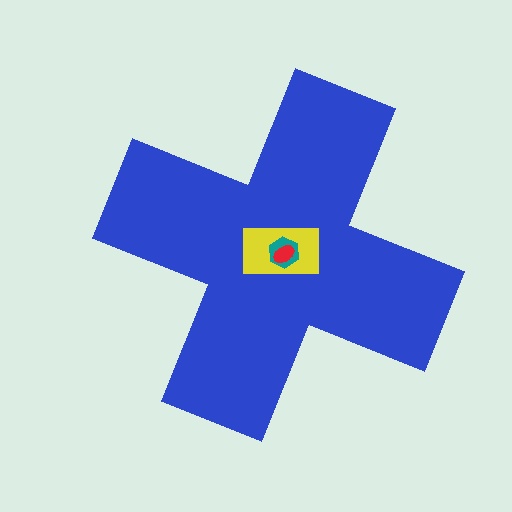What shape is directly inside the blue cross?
The yellow rectangle.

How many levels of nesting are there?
4.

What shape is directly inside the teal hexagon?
The red ellipse.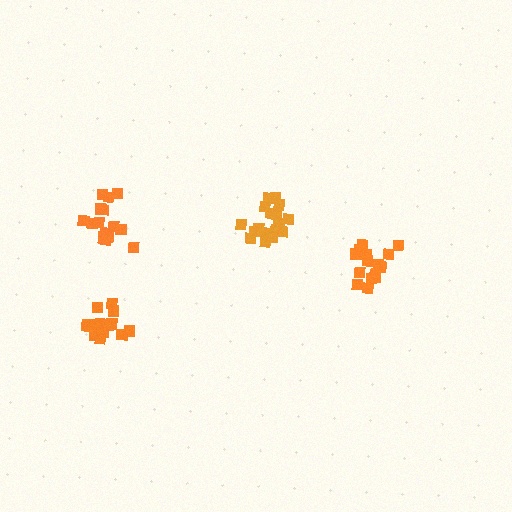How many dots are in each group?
Group 1: 19 dots, Group 2: 16 dots, Group 3: 16 dots, Group 4: 14 dots (65 total).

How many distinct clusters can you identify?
There are 4 distinct clusters.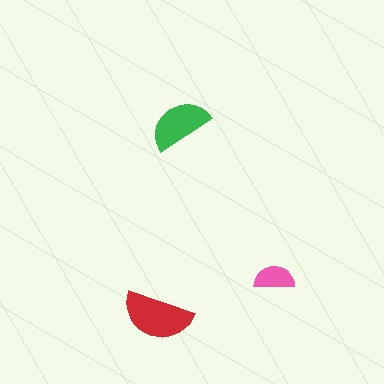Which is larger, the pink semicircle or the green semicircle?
The green one.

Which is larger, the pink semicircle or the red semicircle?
The red one.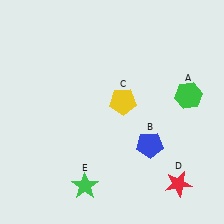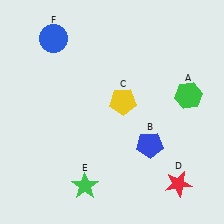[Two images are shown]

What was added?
A blue circle (F) was added in Image 2.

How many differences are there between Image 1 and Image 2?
There is 1 difference between the two images.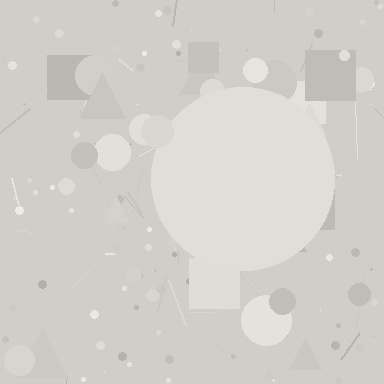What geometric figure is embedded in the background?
A circle is embedded in the background.